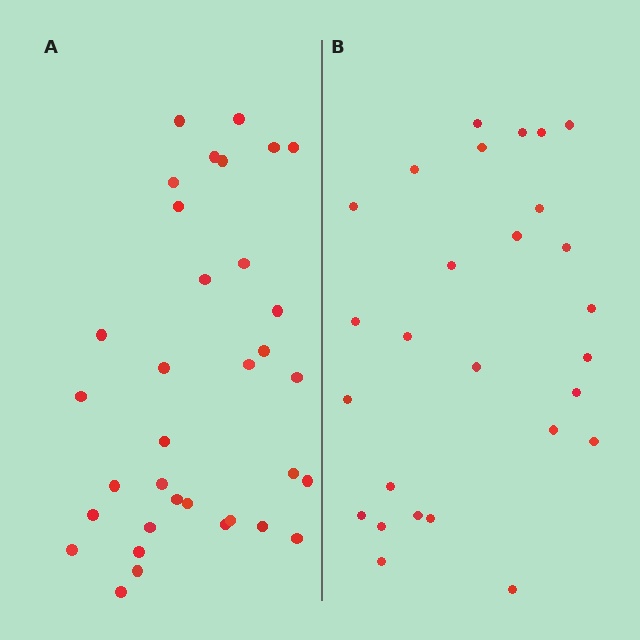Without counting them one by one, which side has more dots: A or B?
Region A (the left region) has more dots.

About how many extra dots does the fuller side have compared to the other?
Region A has roughly 8 or so more dots than region B.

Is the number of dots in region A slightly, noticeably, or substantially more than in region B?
Region A has noticeably more, but not dramatically so. The ratio is roughly 1.3 to 1.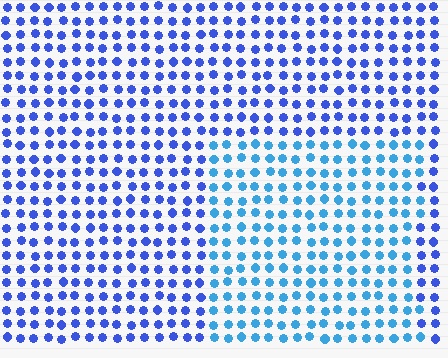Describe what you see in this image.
The image is filled with small blue elements in a uniform arrangement. A rectangle-shaped region is visible where the elements are tinted to a slightly different hue, forming a subtle color boundary.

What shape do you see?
I see a rectangle.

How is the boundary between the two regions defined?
The boundary is defined purely by a slight shift in hue (about 29 degrees). Spacing, size, and orientation are identical on both sides.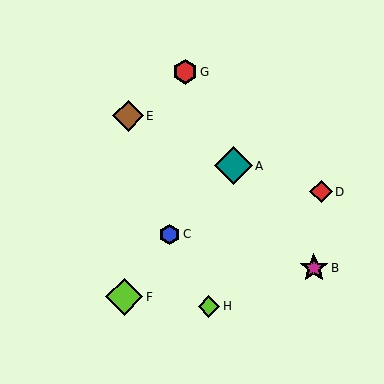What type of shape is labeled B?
Shape B is a magenta star.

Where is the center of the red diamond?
The center of the red diamond is at (321, 192).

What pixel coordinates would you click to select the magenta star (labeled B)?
Click at (314, 268) to select the magenta star B.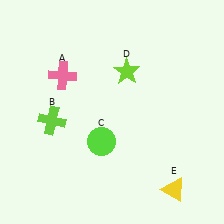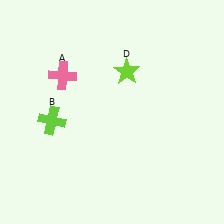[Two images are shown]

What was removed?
The lime circle (C), the yellow triangle (E) were removed in Image 2.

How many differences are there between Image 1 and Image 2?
There are 2 differences between the two images.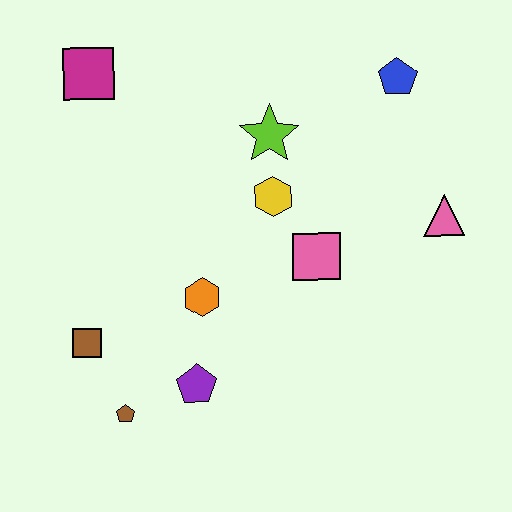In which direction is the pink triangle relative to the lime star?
The pink triangle is to the right of the lime star.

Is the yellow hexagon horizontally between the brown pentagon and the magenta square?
No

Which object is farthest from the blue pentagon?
The brown pentagon is farthest from the blue pentagon.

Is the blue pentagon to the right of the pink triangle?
No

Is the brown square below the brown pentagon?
No